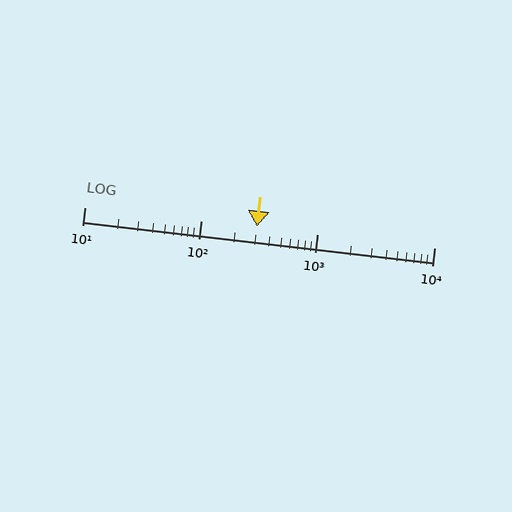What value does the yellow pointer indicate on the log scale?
The pointer indicates approximately 300.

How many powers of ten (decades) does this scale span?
The scale spans 3 decades, from 10 to 10000.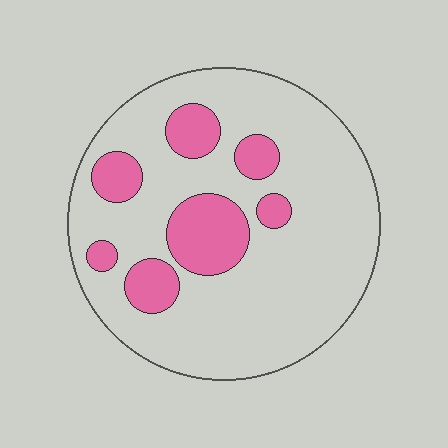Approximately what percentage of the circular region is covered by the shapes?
Approximately 20%.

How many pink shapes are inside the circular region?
7.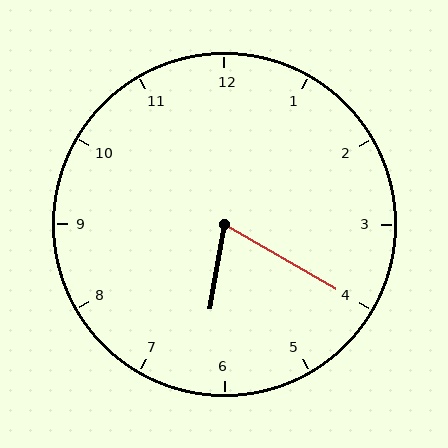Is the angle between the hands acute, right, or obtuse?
It is acute.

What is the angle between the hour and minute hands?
Approximately 70 degrees.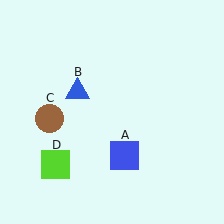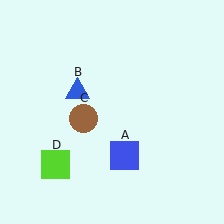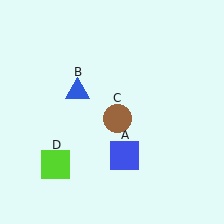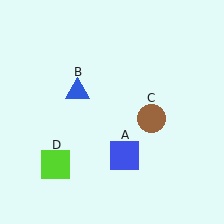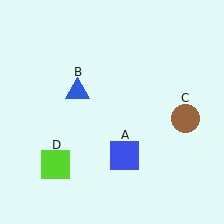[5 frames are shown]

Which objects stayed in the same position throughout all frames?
Blue square (object A) and blue triangle (object B) and lime square (object D) remained stationary.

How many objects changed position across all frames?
1 object changed position: brown circle (object C).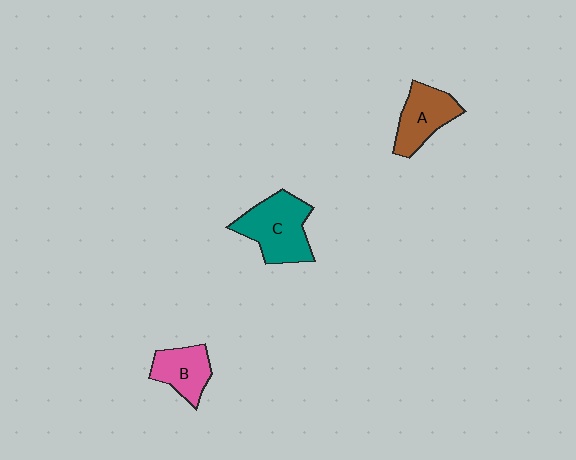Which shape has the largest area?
Shape C (teal).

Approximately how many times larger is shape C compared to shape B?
Approximately 1.5 times.